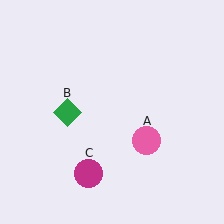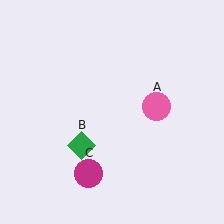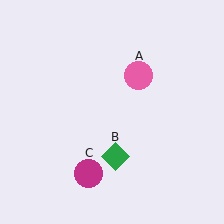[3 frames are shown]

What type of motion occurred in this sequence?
The pink circle (object A), green diamond (object B) rotated counterclockwise around the center of the scene.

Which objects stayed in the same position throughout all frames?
Magenta circle (object C) remained stationary.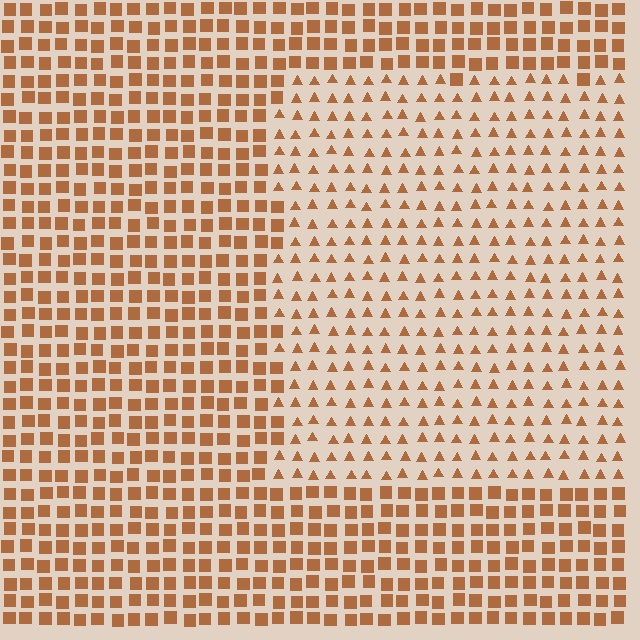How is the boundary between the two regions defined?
The boundary is defined by a change in element shape: triangles inside vs. squares outside. All elements share the same color and spacing.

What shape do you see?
I see a rectangle.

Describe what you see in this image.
The image is filled with small brown elements arranged in a uniform grid. A rectangle-shaped region contains triangles, while the surrounding area contains squares. The boundary is defined purely by the change in element shape.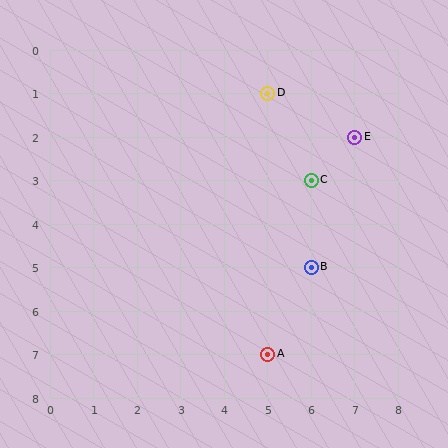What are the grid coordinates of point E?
Point E is at grid coordinates (7, 2).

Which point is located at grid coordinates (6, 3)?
Point C is at (6, 3).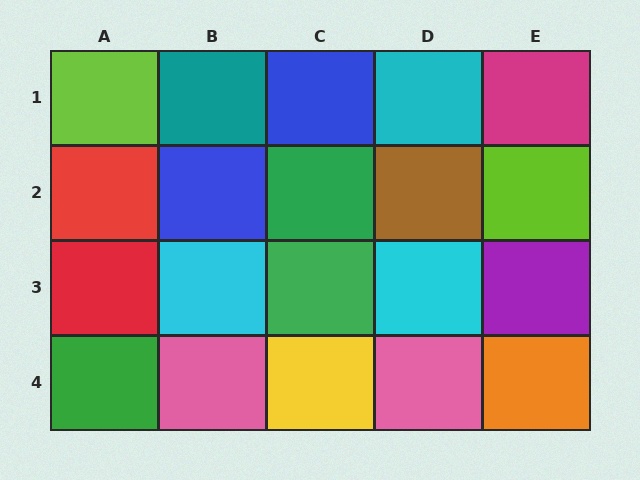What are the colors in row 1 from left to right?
Lime, teal, blue, cyan, magenta.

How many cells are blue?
2 cells are blue.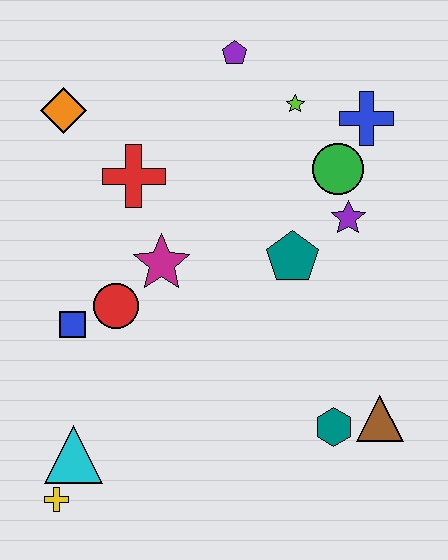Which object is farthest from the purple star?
The yellow cross is farthest from the purple star.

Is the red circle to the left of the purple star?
Yes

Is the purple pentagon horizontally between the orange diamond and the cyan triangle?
No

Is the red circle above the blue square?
Yes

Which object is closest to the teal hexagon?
The brown triangle is closest to the teal hexagon.